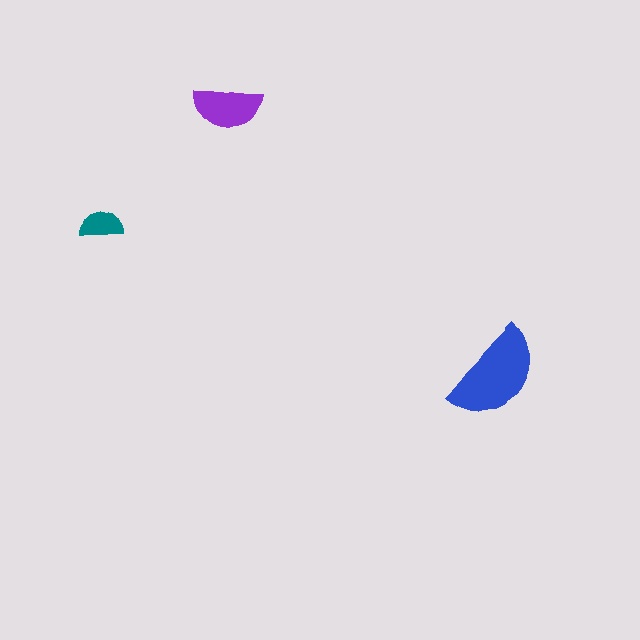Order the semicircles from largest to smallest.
the blue one, the purple one, the teal one.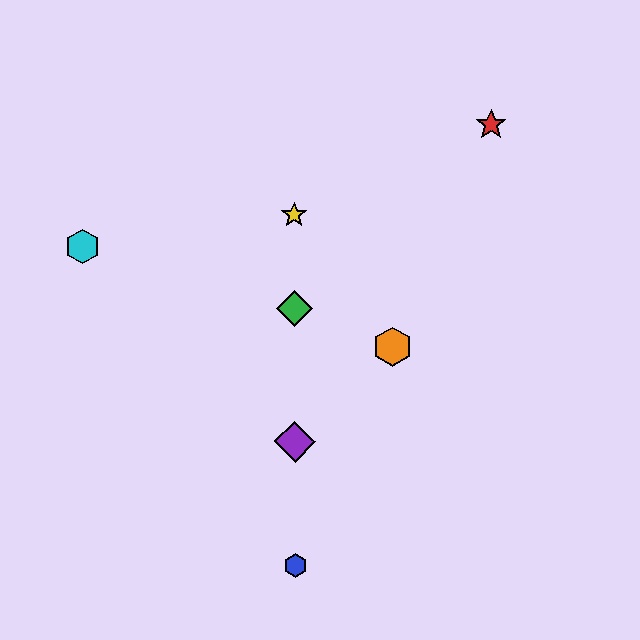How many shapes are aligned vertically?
4 shapes (the blue hexagon, the green diamond, the yellow star, the purple diamond) are aligned vertically.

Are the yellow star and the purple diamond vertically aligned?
Yes, both are at x≈294.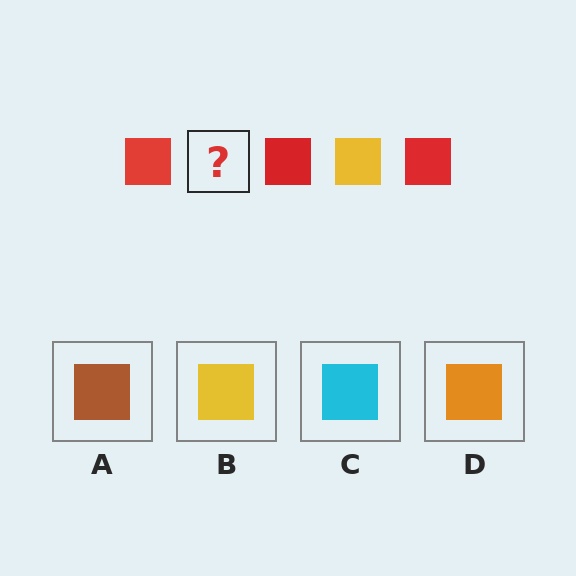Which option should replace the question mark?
Option B.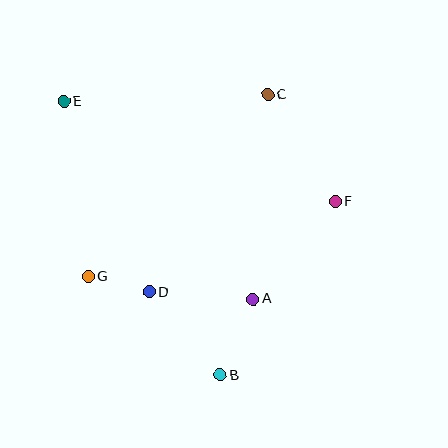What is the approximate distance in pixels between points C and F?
The distance between C and F is approximately 126 pixels.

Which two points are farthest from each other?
Points B and E are farthest from each other.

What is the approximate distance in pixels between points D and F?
The distance between D and F is approximately 207 pixels.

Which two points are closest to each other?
Points D and G are closest to each other.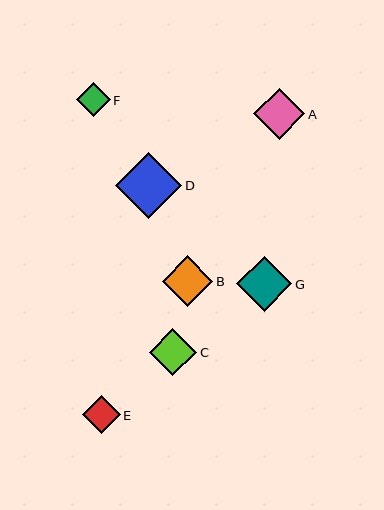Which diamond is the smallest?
Diamond F is the smallest with a size of approximately 34 pixels.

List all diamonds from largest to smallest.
From largest to smallest: D, G, A, B, C, E, F.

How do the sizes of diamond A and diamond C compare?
Diamond A and diamond C are approximately the same size.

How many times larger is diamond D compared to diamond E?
Diamond D is approximately 1.8 times the size of diamond E.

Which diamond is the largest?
Diamond D is the largest with a size of approximately 66 pixels.